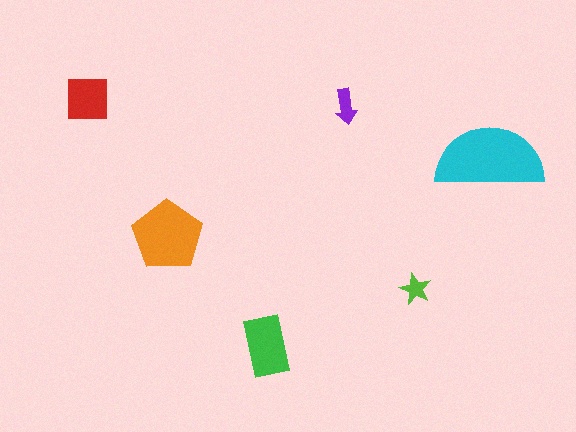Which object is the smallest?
The lime star.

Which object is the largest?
The cyan semicircle.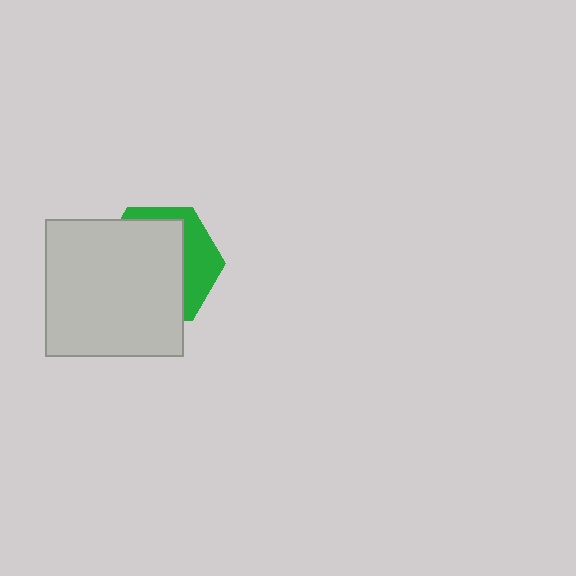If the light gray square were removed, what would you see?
You would see the complete green hexagon.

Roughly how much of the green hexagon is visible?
A small part of it is visible (roughly 33%).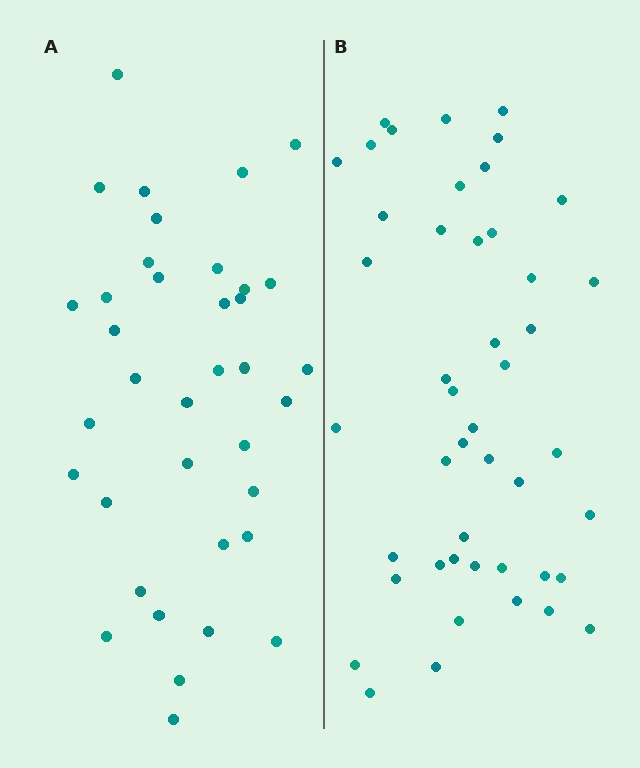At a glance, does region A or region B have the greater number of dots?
Region B (the right region) has more dots.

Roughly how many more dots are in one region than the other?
Region B has roughly 8 or so more dots than region A.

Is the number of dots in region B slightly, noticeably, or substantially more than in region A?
Region B has only slightly more — the two regions are fairly close. The ratio is roughly 1.2 to 1.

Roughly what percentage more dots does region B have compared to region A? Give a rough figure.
About 25% more.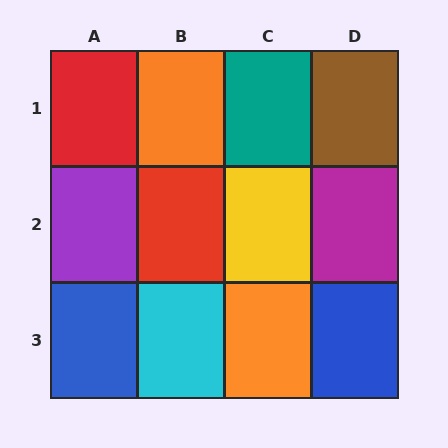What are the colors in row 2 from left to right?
Purple, red, yellow, magenta.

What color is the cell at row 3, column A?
Blue.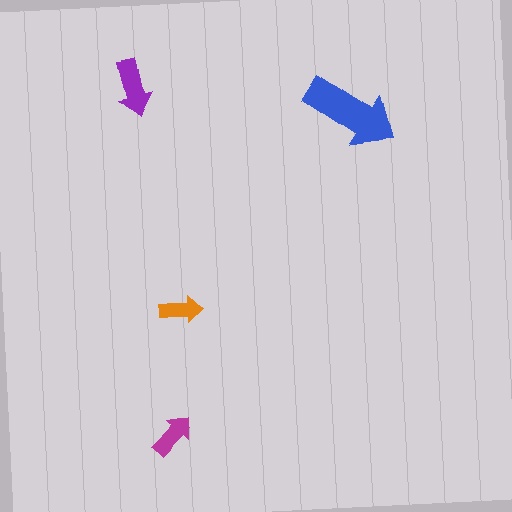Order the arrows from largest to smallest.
the blue one, the purple one, the magenta one, the orange one.